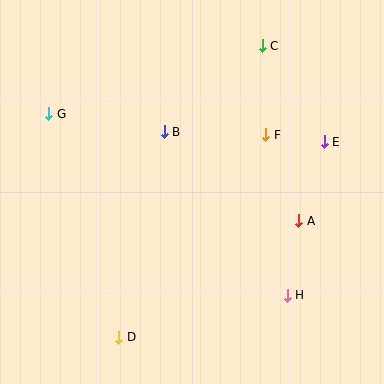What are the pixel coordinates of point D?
Point D is at (119, 337).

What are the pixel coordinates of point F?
Point F is at (266, 135).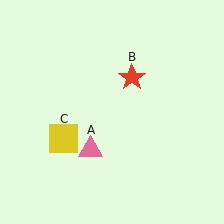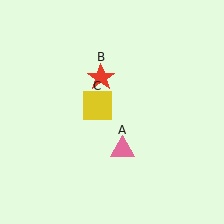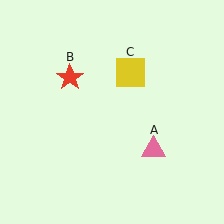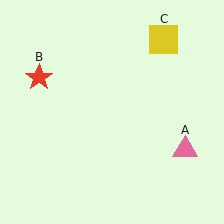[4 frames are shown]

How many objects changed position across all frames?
3 objects changed position: pink triangle (object A), red star (object B), yellow square (object C).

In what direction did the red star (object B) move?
The red star (object B) moved left.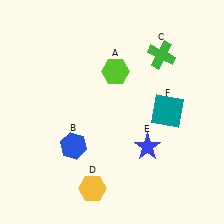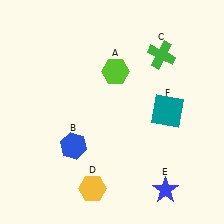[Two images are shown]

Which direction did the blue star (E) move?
The blue star (E) moved down.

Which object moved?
The blue star (E) moved down.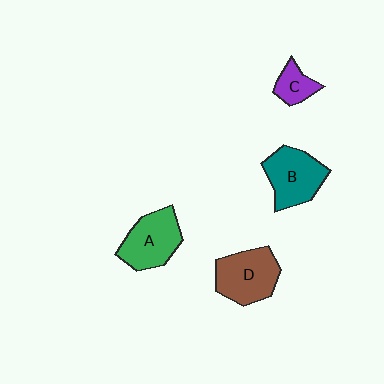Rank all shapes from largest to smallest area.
From largest to smallest: D (brown), A (green), B (teal), C (purple).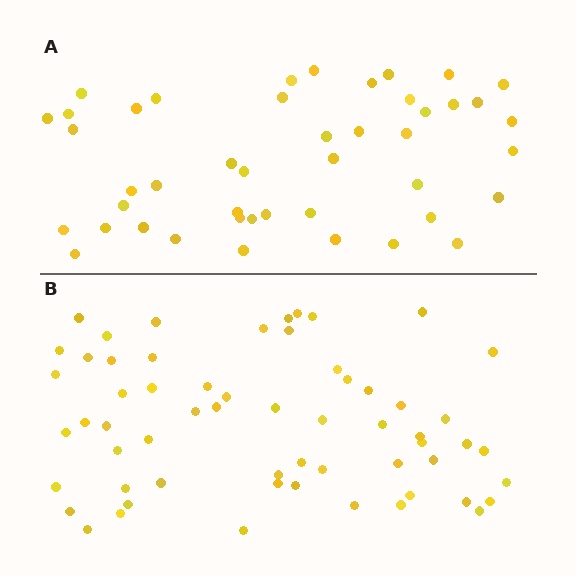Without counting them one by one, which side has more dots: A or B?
Region B (the bottom region) has more dots.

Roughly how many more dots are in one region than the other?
Region B has approximately 15 more dots than region A.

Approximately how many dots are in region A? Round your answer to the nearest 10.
About 40 dots. (The exact count is 45, which rounds to 40.)